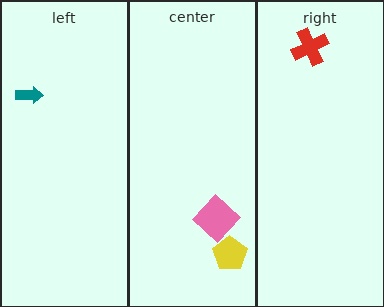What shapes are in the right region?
The red cross.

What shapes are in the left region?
The teal arrow.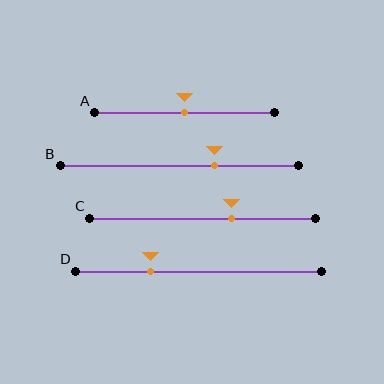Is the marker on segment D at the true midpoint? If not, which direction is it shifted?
No, the marker on segment D is shifted to the left by about 19% of the segment length.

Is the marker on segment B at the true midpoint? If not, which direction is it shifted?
No, the marker on segment B is shifted to the right by about 15% of the segment length.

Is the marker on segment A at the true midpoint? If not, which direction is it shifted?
Yes, the marker on segment A is at the true midpoint.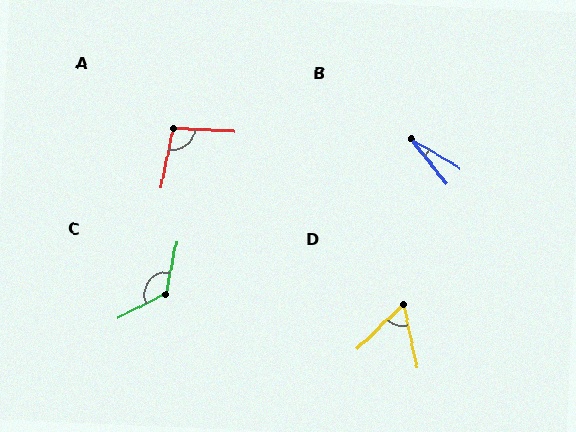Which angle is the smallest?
B, at approximately 21 degrees.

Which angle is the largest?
C, at approximately 129 degrees.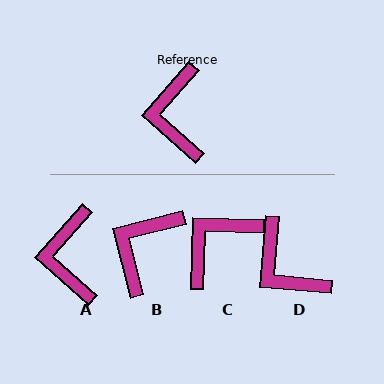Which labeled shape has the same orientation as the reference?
A.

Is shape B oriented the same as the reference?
No, it is off by about 35 degrees.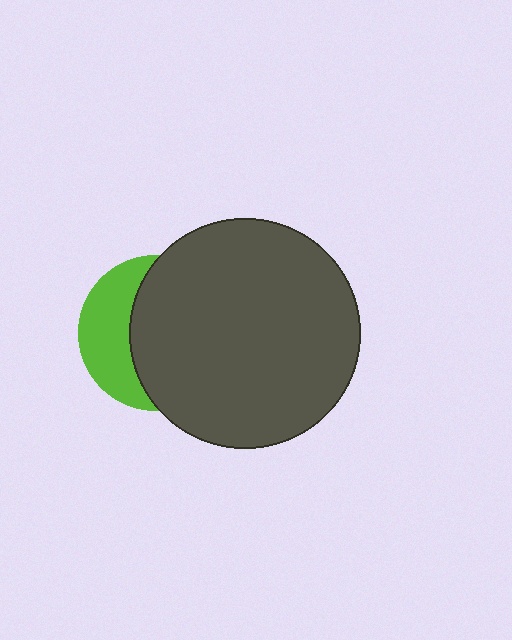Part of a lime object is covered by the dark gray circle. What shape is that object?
It is a circle.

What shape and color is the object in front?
The object in front is a dark gray circle.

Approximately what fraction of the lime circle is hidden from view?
Roughly 64% of the lime circle is hidden behind the dark gray circle.